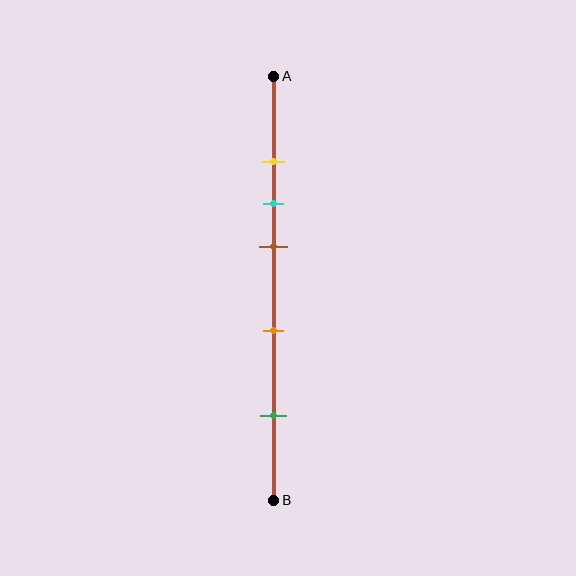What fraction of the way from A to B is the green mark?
The green mark is approximately 80% (0.8) of the way from A to B.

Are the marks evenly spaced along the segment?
No, the marks are not evenly spaced.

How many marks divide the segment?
There are 5 marks dividing the segment.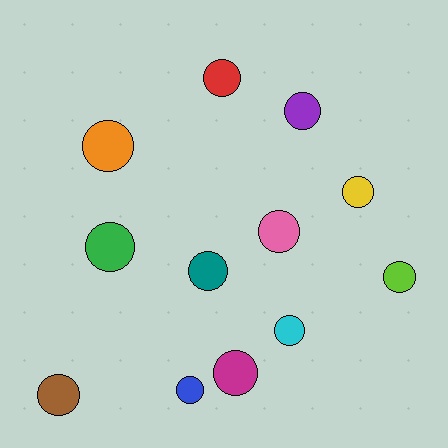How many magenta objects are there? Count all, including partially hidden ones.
There is 1 magenta object.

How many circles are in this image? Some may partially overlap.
There are 12 circles.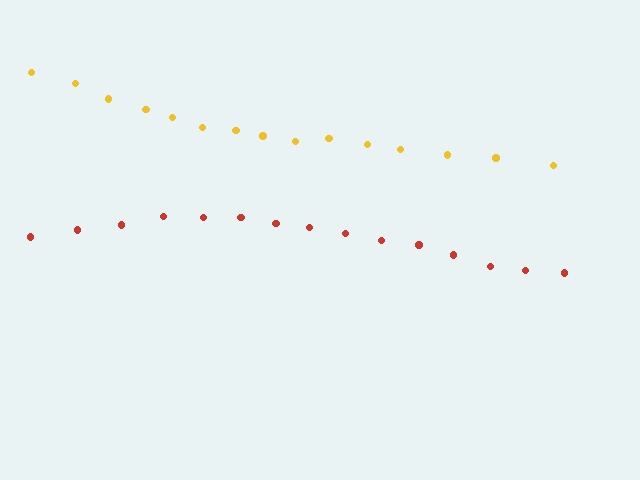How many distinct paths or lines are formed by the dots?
There are 2 distinct paths.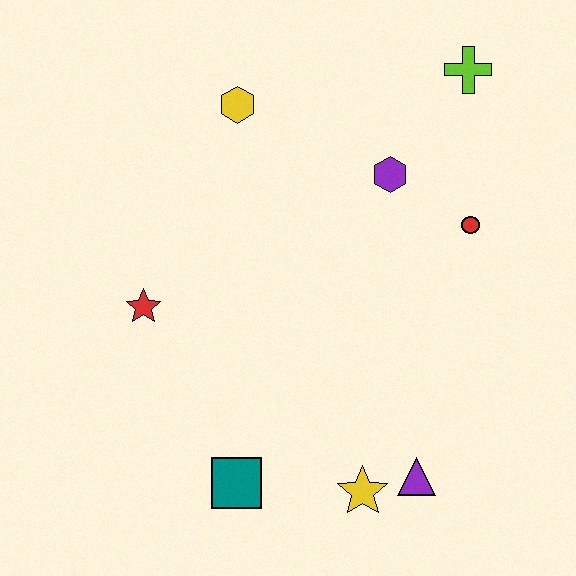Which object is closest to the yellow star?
The purple triangle is closest to the yellow star.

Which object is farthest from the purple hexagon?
The teal square is farthest from the purple hexagon.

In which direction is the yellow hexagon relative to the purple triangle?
The yellow hexagon is above the purple triangle.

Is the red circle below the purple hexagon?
Yes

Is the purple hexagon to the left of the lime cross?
Yes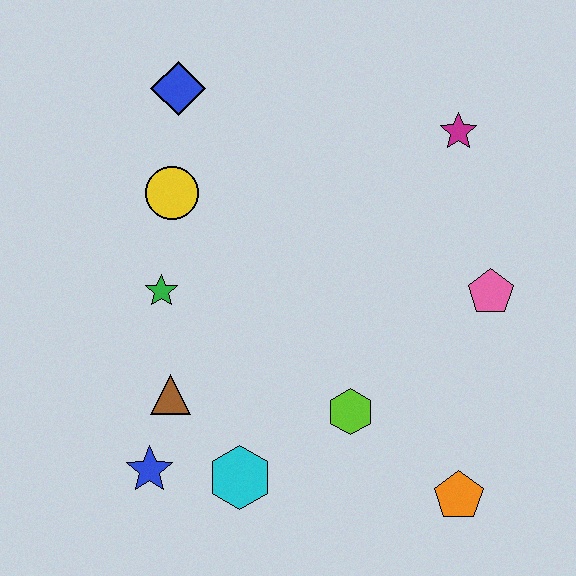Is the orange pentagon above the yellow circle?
No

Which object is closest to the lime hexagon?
The cyan hexagon is closest to the lime hexagon.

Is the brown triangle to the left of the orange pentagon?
Yes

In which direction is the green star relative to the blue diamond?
The green star is below the blue diamond.